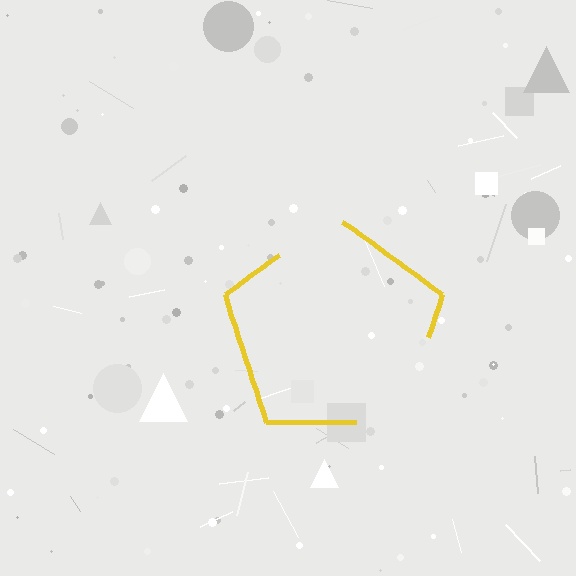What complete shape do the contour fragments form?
The contour fragments form a pentagon.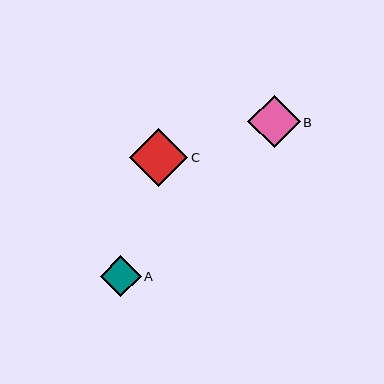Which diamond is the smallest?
Diamond A is the smallest with a size of approximately 41 pixels.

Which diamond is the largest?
Diamond C is the largest with a size of approximately 58 pixels.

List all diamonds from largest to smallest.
From largest to smallest: C, B, A.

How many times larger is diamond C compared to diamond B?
Diamond C is approximately 1.1 times the size of diamond B.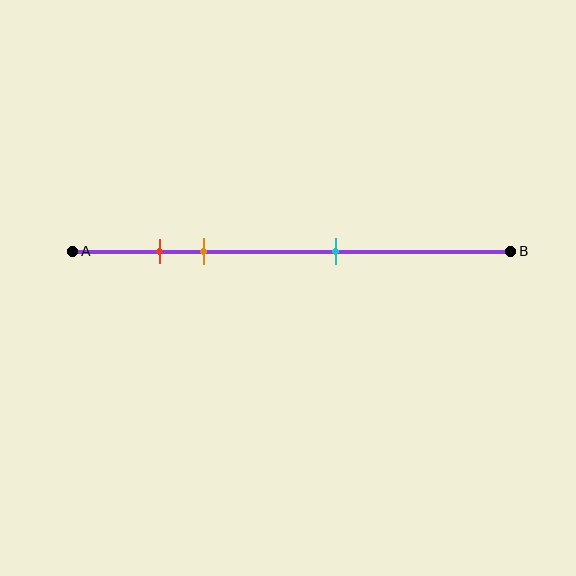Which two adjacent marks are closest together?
The red and orange marks are the closest adjacent pair.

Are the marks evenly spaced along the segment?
No, the marks are not evenly spaced.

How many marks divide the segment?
There are 3 marks dividing the segment.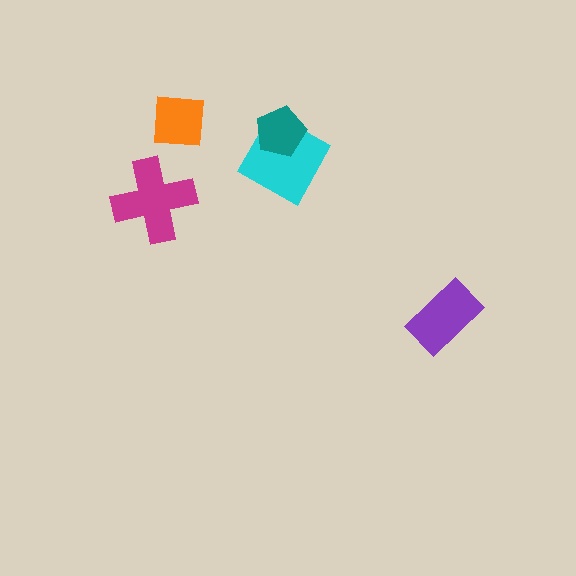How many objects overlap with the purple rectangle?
0 objects overlap with the purple rectangle.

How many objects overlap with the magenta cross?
0 objects overlap with the magenta cross.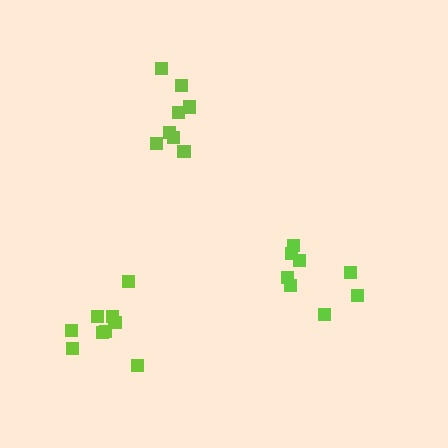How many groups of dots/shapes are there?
There are 3 groups.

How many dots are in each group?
Group 1: 8 dots, Group 2: 9 dots, Group 3: 8 dots (25 total).